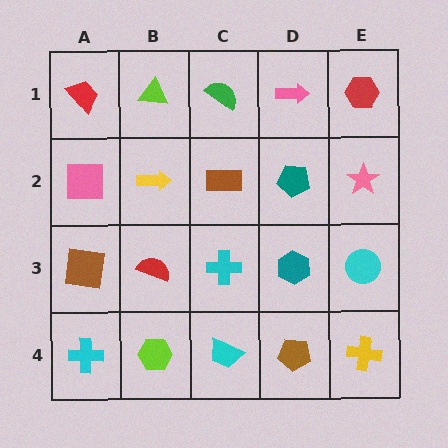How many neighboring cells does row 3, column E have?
3.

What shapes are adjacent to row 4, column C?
A cyan cross (row 3, column C), a lime hexagon (row 4, column B), a brown pentagon (row 4, column D).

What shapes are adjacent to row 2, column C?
A green semicircle (row 1, column C), a cyan cross (row 3, column C), a yellow arrow (row 2, column B), a teal pentagon (row 2, column D).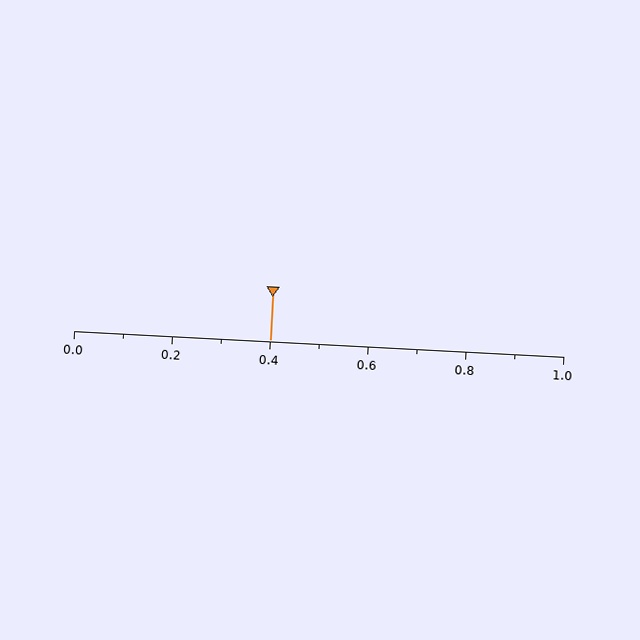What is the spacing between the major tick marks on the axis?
The major ticks are spaced 0.2 apart.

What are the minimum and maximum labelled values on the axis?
The axis runs from 0.0 to 1.0.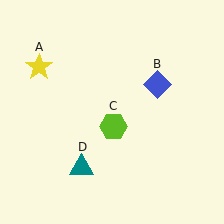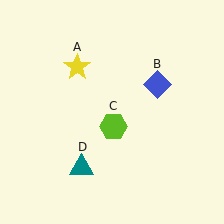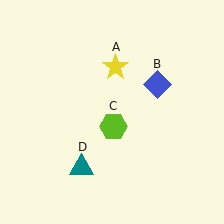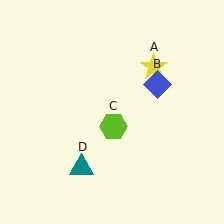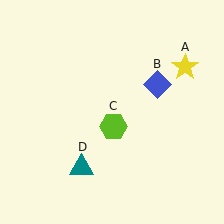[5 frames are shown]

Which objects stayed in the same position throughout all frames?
Blue diamond (object B) and lime hexagon (object C) and teal triangle (object D) remained stationary.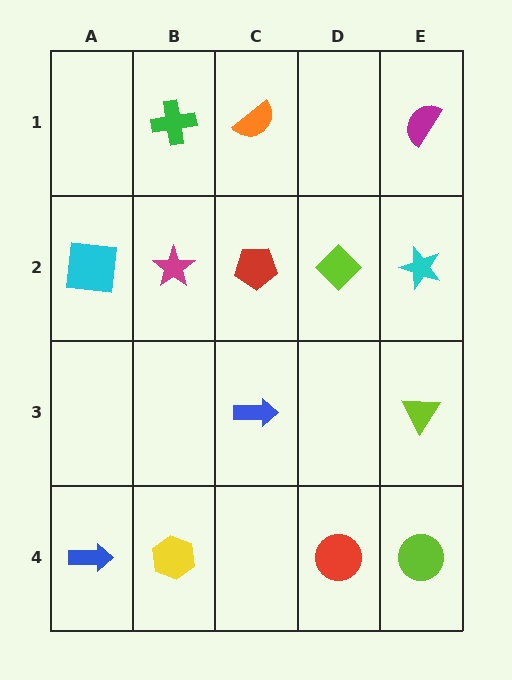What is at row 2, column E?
A cyan star.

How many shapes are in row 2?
5 shapes.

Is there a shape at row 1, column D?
No, that cell is empty.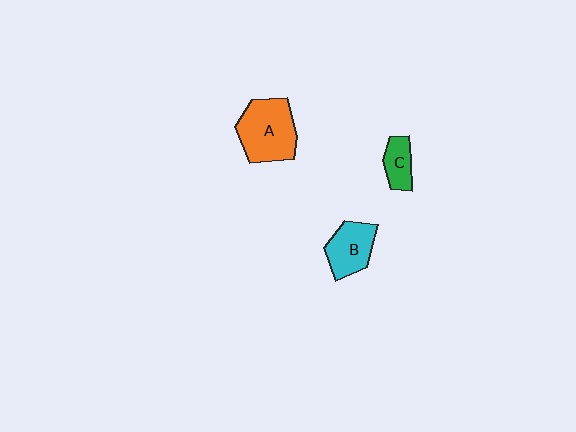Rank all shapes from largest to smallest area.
From largest to smallest: A (orange), B (cyan), C (green).